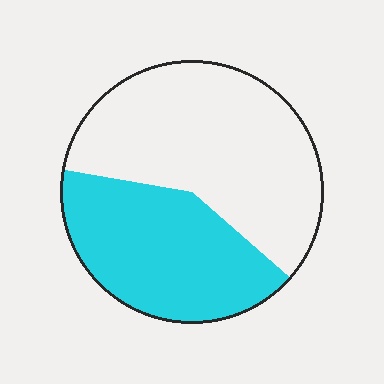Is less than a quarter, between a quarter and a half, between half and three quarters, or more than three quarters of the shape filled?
Between a quarter and a half.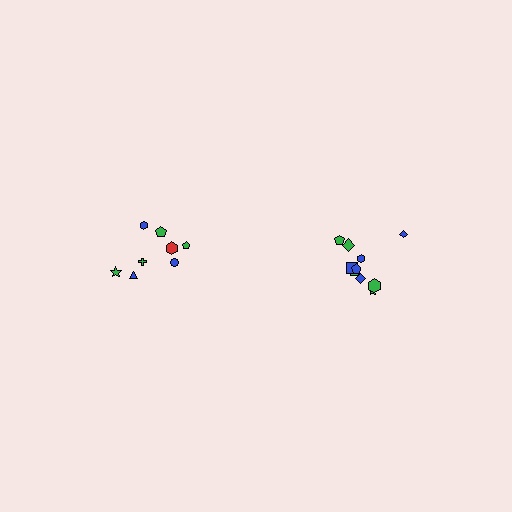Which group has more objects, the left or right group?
The right group.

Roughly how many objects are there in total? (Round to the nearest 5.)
Roughly 20 objects in total.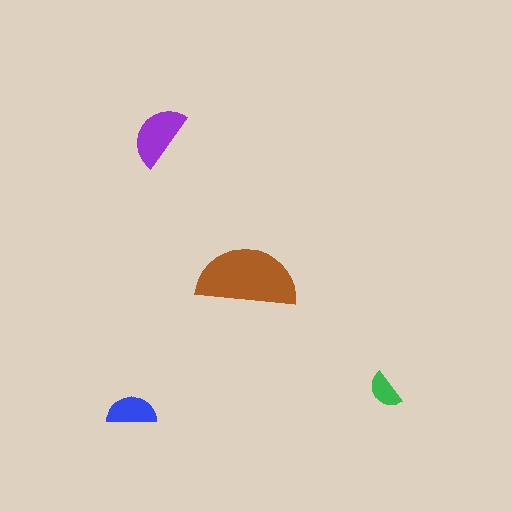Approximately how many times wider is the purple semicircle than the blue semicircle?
About 1.5 times wider.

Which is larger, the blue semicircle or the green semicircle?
The blue one.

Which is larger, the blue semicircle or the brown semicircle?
The brown one.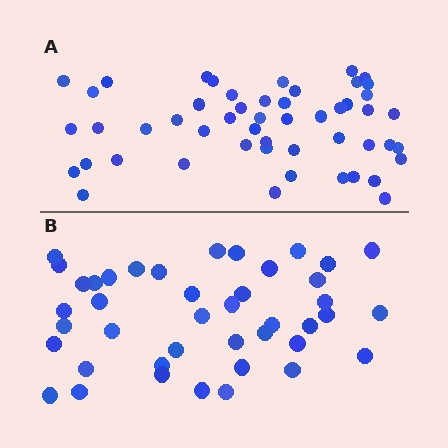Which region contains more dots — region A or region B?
Region A (the top region) has more dots.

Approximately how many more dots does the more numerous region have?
Region A has roughly 8 or so more dots than region B.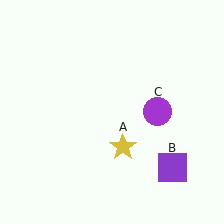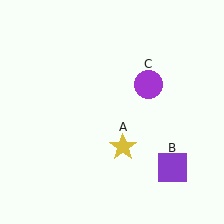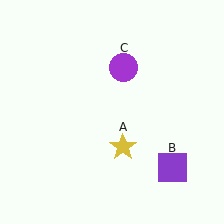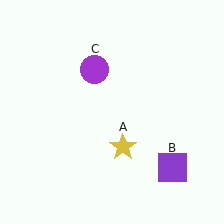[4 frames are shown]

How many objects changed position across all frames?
1 object changed position: purple circle (object C).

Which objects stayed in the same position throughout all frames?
Yellow star (object A) and purple square (object B) remained stationary.